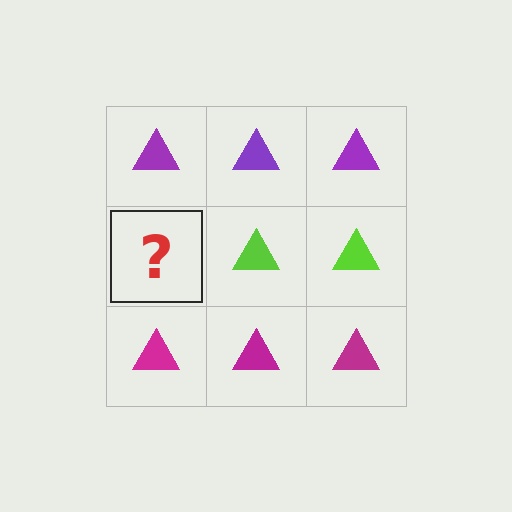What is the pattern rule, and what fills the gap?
The rule is that each row has a consistent color. The gap should be filled with a lime triangle.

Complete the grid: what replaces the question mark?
The question mark should be replaced with a lime triangle.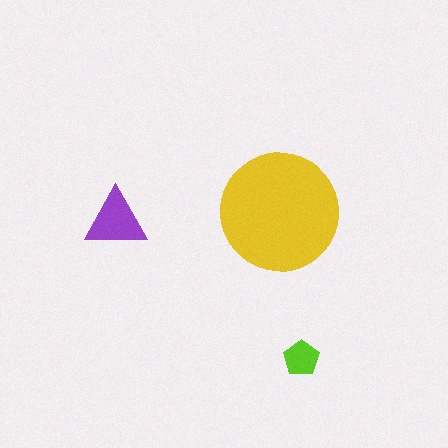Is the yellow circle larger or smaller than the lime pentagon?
Larger.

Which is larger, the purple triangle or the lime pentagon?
The purple triangle.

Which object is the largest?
The yellow circle.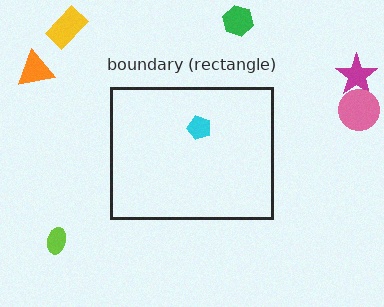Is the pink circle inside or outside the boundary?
Outside.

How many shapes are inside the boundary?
1 inside, 6 outside.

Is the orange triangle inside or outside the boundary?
Outside.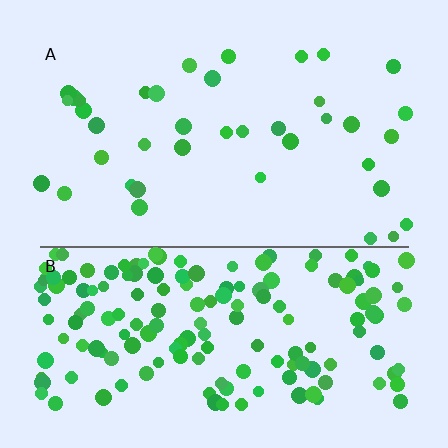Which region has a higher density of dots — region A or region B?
B (the bottom).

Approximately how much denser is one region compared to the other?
Approximately 4.3× — region B over region A.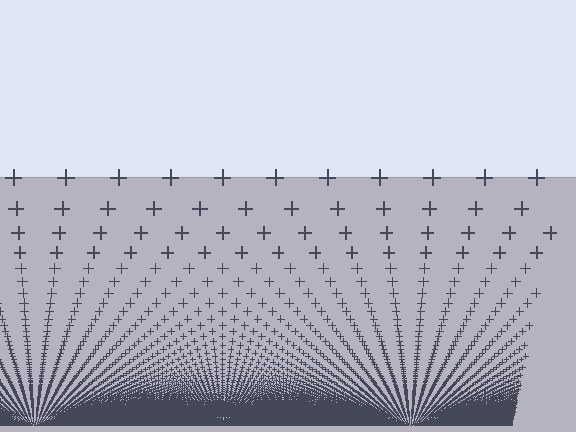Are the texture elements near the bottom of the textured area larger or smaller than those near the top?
Smaller. The gradient is inverted — elements near the bottom are smaller and denser.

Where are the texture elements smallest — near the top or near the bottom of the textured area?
Near the bottom.